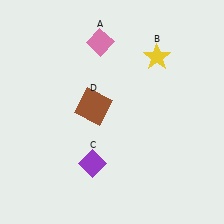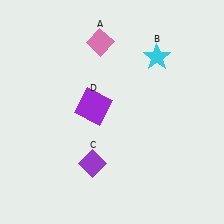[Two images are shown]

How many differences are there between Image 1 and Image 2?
There are 2 differences between the two images.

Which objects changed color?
B changed from yellow to cyan. D changed from brown to purple.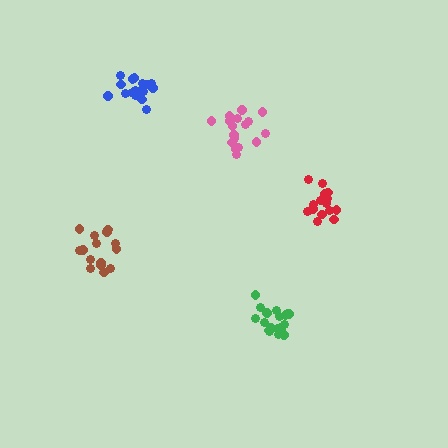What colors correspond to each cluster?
The clusters are colored: brown, green, red, pink, blue.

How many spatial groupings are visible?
There are 5 spatial groupings.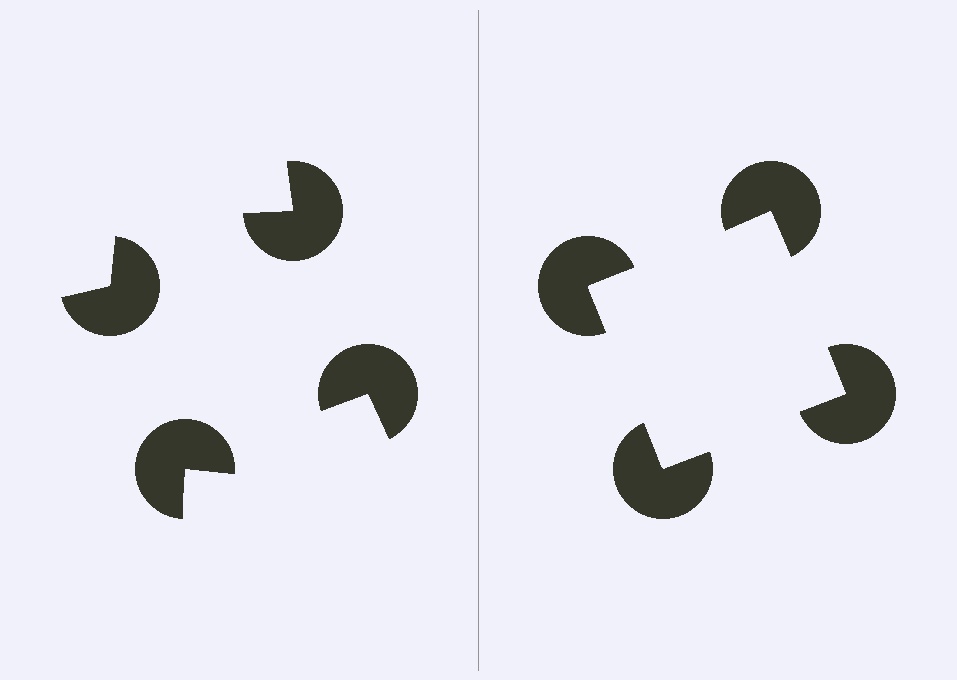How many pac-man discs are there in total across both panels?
8 — 4 on each side.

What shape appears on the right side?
An illusory square.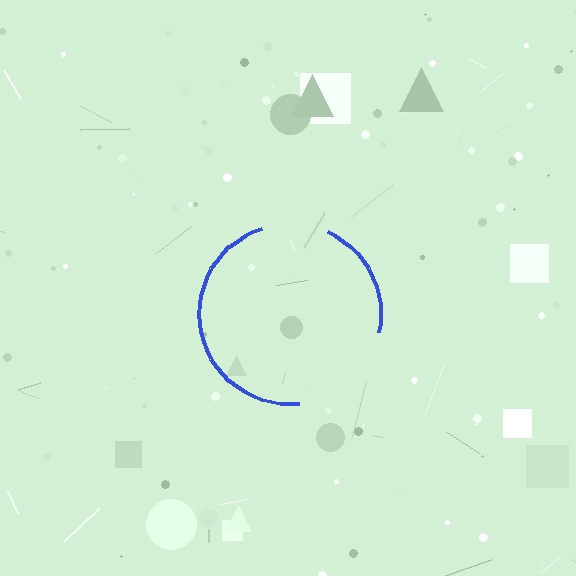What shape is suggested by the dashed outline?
The dashed outline suggests a circle.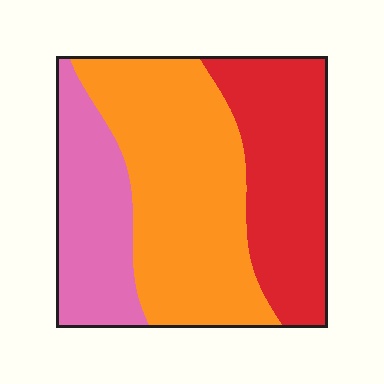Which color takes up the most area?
Orange, at roughly 45%.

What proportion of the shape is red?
Red takes up about one third (1/3) of the shape.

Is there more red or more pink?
Red.